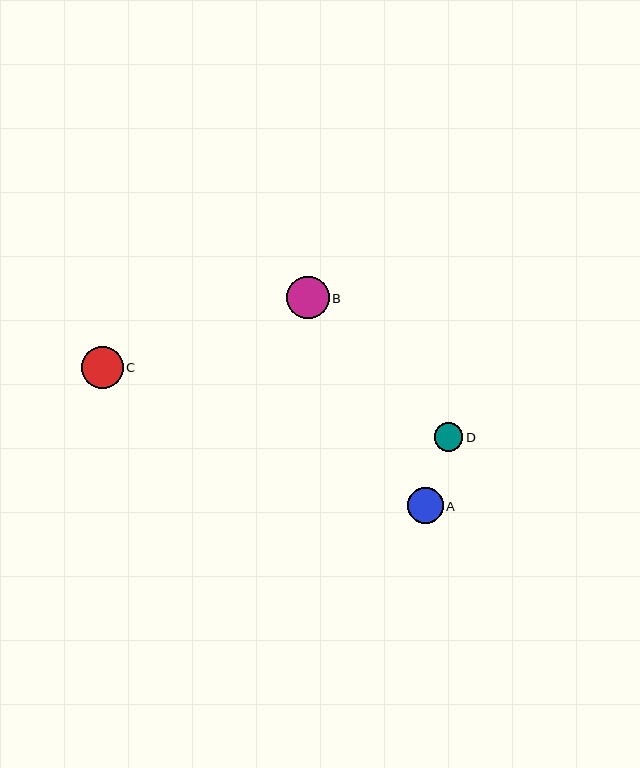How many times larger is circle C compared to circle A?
Circle C is approximately 1.2 times the size of circle A.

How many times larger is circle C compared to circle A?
Circle C is approximately 1.2 times the size of circle A.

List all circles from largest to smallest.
From largest to smallest: B, C, A, D.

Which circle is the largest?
Circle B is the largest with a size of approximately 43 pixels.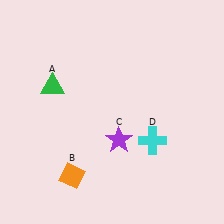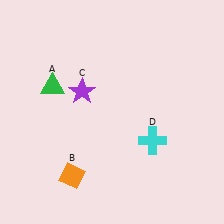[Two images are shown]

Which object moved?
The purple star (C) moved up.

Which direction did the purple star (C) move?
The purple star (C) moved up.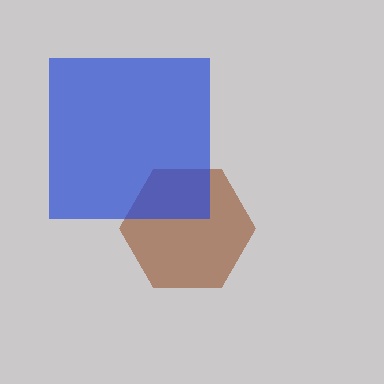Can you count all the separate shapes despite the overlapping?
Yes, there are 2 separate shapes.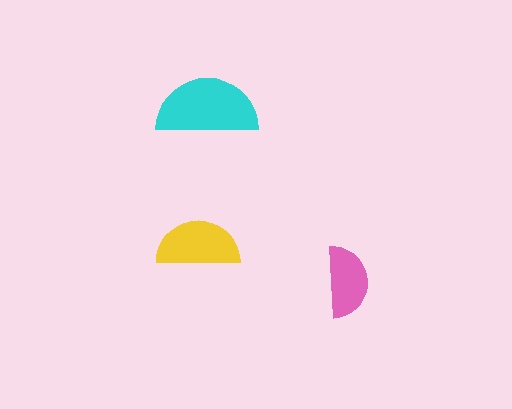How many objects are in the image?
There are 3 objects in the image.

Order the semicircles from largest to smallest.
the cyan one, the yellow one, the pink one.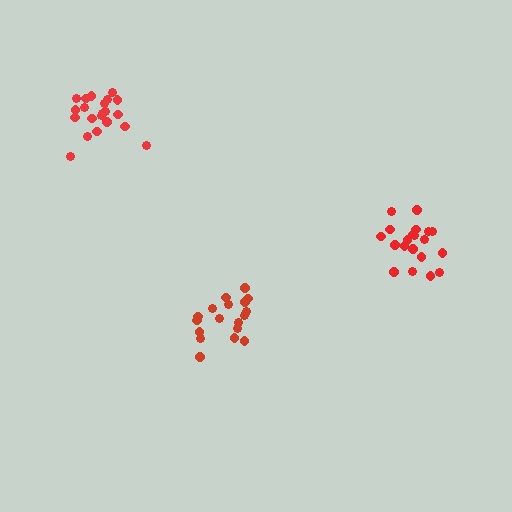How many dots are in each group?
Group 1: 18 dots, Group 2: 20 dots, Group 3: 21 dots (59 total).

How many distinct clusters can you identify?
There are 3 distinct clusters.